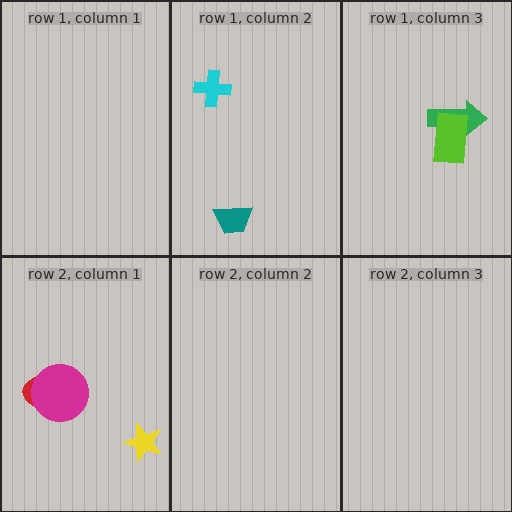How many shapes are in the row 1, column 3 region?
2.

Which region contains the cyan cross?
The row 1, column 2 region.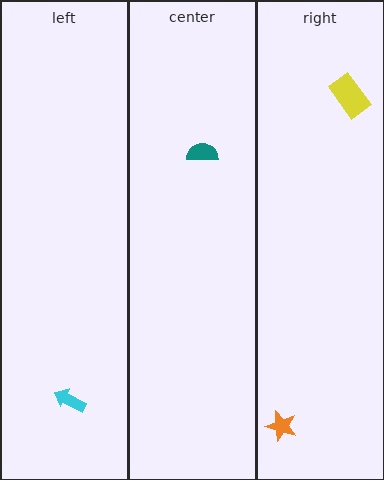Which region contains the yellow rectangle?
The right region.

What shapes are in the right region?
The yellow rectangle, the orange star.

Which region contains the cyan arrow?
The left region.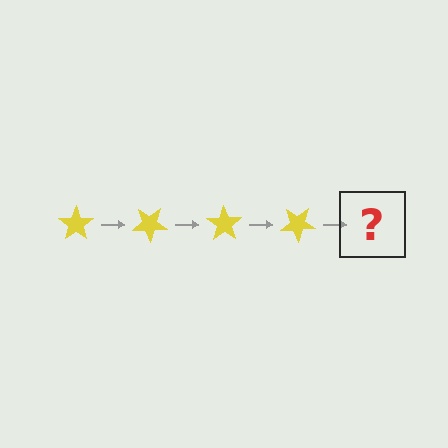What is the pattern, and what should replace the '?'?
The pattern is that the star rotates 35 degrees each step. The '?' should be a yellow star rotated 140 degrees.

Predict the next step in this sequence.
The next step is a yellow star rotated 140 degrees.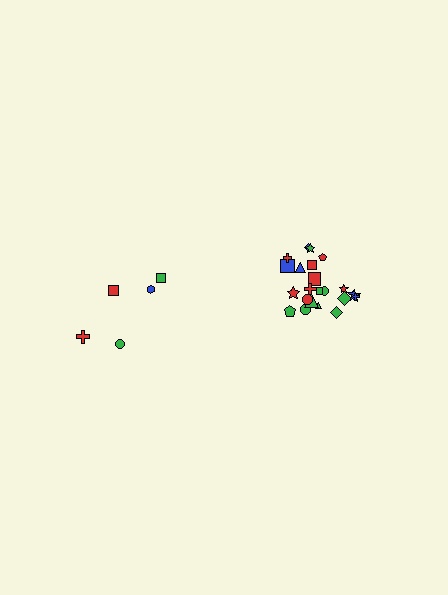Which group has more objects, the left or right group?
The right group.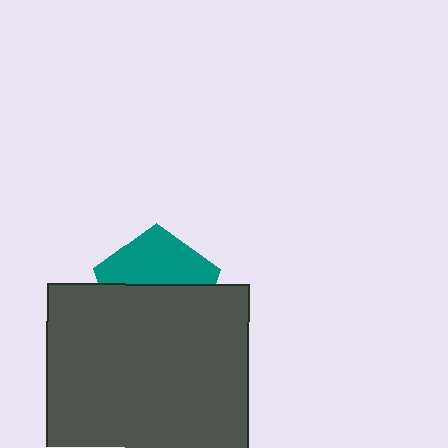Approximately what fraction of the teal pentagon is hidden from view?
Roughly 56% of the teal pentagon is hidden behind the dark gray square.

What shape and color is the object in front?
The object in front is a dark gray square.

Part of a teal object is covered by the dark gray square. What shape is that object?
It is a pentagon.